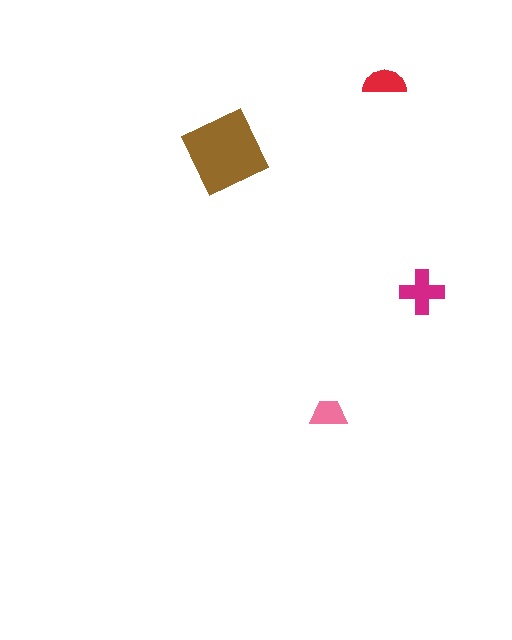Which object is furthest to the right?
The magenta cross is rightmost.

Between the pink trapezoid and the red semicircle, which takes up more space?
The red semicircle.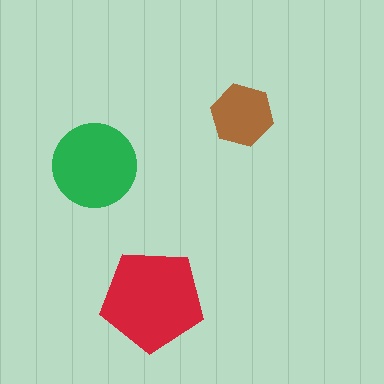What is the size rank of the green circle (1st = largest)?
2nd.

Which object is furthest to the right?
The brown hexagon is rightmost.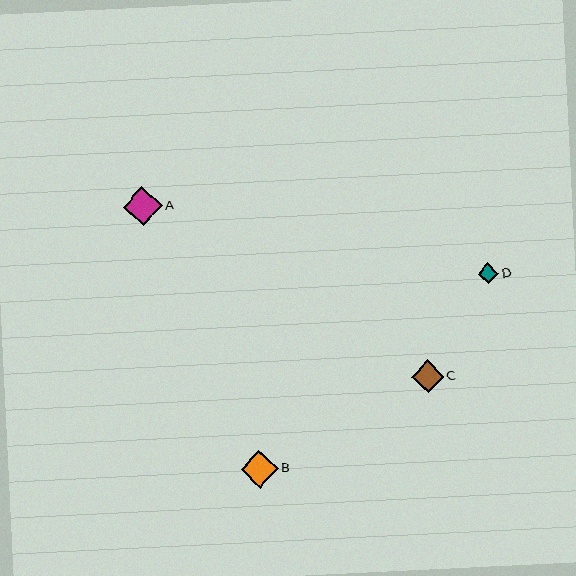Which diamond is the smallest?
Diamond D is the smallest with a size of approximately 21 pixels.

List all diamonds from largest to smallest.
From largest to smallest: A, B, C, D.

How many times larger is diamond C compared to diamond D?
Diamond C is approximately 1.6 times the size of diamond D.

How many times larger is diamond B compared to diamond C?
Diamond B is approximately 1.1 times the size of diamond C.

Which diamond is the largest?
Diamond A is the largest with a size of approximately 39 pixels.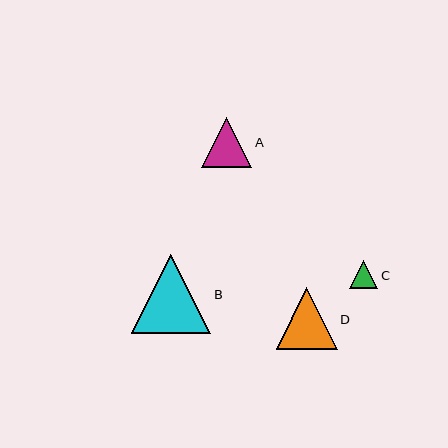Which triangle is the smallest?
Triangle C is the smallest with a size of approximately 28 pixels.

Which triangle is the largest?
Triangle B is the largest with a size of approximately 79 pixels.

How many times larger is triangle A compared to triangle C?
Triangle A is approximately 1.8 times the size of triangle C.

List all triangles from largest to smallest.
From largest to smallest: B, D, A, C.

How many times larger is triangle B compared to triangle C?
Triangle B is approximately 2.8 times the size of triangle C.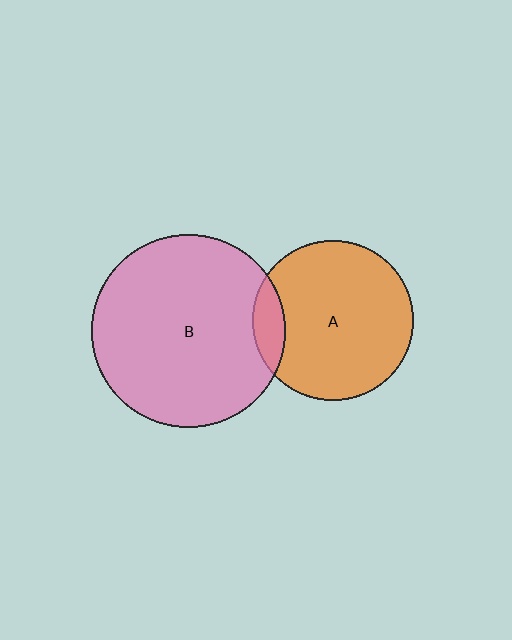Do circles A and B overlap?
Yes.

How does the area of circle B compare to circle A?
Approximately 1.5 times.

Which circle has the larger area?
Circle B (pink).